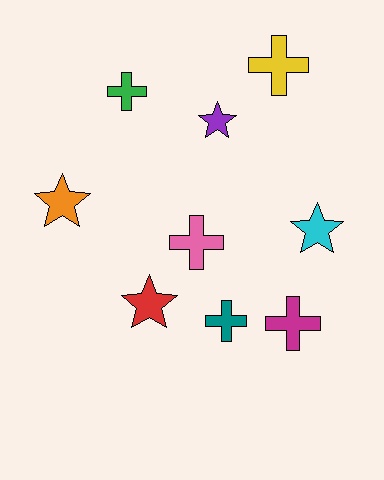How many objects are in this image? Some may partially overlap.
There are 9 objects.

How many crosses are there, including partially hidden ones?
There are 5 crosses.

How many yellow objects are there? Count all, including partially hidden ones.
There is 1 yellow object.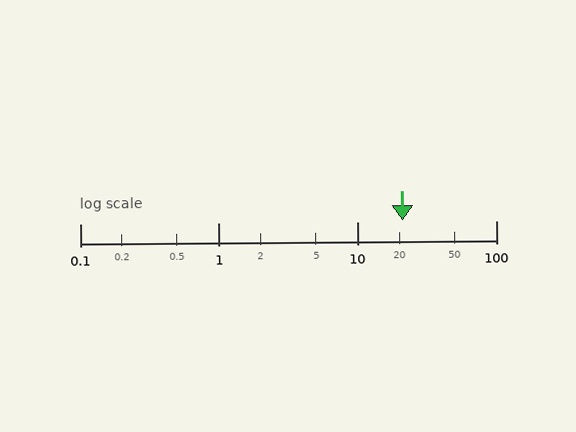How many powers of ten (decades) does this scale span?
The scale spans 3 decades, from 0.1 to 100.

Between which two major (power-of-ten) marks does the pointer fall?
The pointer is between 10 and 100.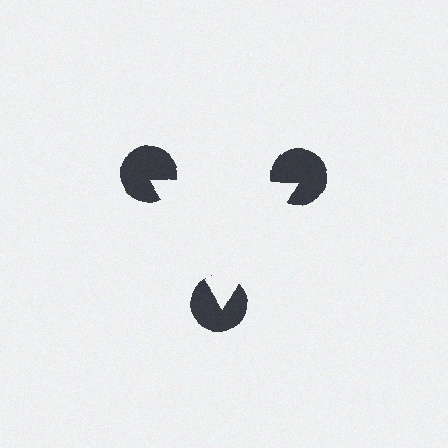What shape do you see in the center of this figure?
An illusory triangle — its edges are inferred from the aligned wedge cuts in the pac-man discs, not physically drawn.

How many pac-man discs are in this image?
There are 3 — one at each vertex of the illusory triangle.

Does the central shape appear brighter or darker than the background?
It typically appears slightly brighter than the background, even though no actual brightness change is drawn.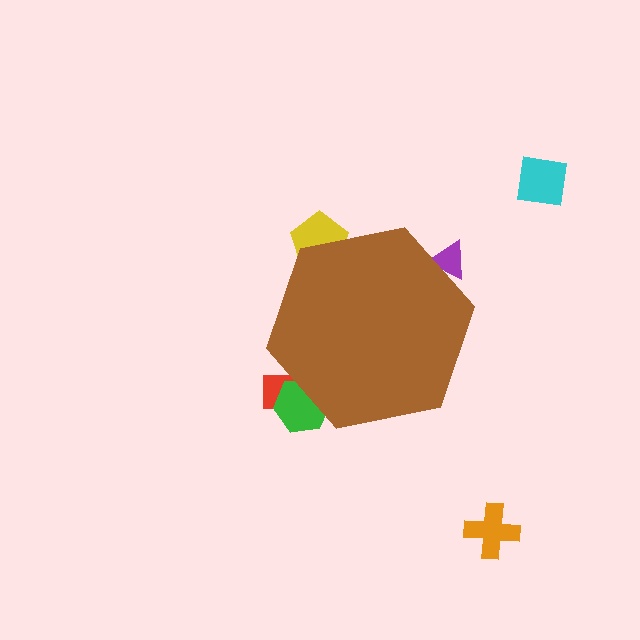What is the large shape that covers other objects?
A brown hexagon.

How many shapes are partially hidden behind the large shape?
4 shapes are partially hidden.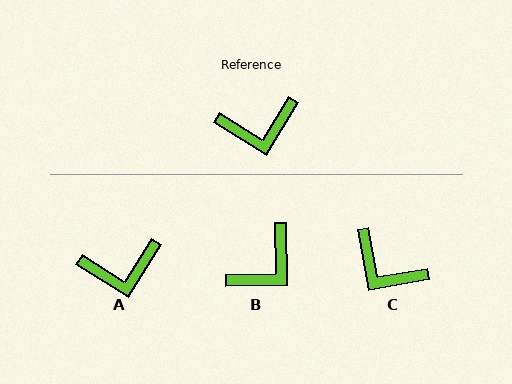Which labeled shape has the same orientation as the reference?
A.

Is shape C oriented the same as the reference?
No, it is off by about 48 degrees.